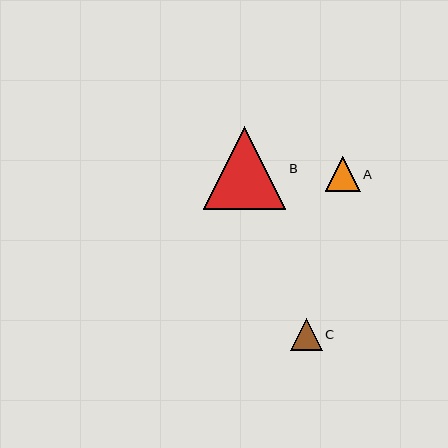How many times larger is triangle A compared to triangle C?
Triangle A is approximately 1.1 times the size of triangle C.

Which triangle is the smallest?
Triangle C is the smallest with a size of approximately 32 pixels.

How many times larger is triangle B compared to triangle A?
Triangle B is approximately 2.3 times the size of triangle A.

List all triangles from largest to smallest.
From largest to smallest: B, A, C.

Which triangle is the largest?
Triangle B is the largest with a size of approximately 82 pixels.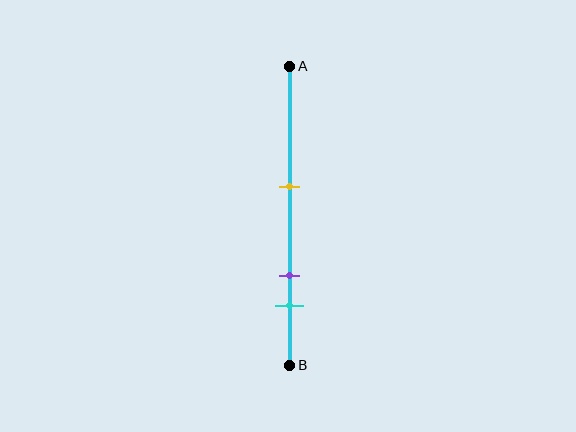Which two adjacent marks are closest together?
The purple and cyan marks are the closest adjacent pair.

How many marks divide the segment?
There are 3 marks dividing the segment.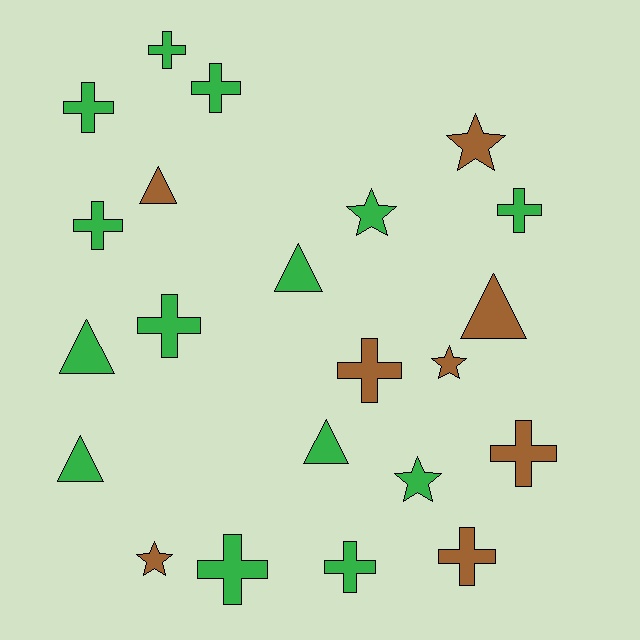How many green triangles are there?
There are 4 green triangles.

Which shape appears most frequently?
Cross, with 11 objects.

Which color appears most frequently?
Green, with 14 objects.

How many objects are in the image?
There are 22 objects.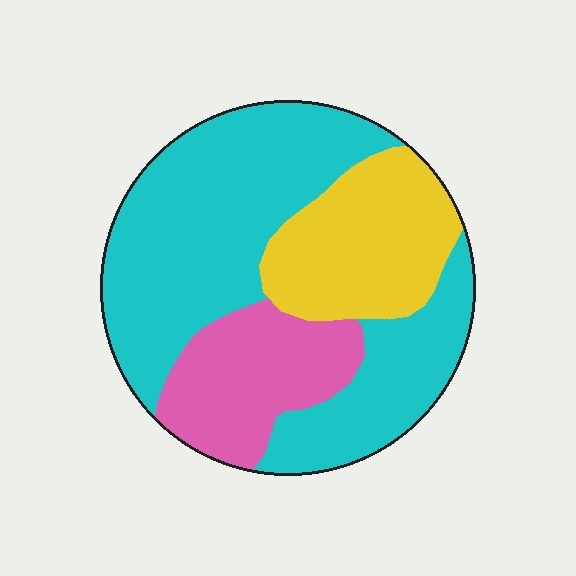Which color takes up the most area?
Cyan, at roughly 60%.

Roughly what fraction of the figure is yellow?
Yellow takes up about one quarter (1/4) of the figure.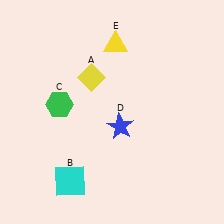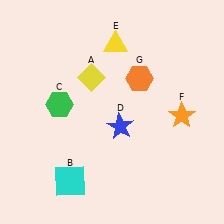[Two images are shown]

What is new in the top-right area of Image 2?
An orange hexagon (G) was added in the top-right area of Image 2.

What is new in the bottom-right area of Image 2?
An orange star (F) was added in the bottom-right area of Image 2.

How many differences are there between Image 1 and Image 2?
There are 2 differences between the two images.